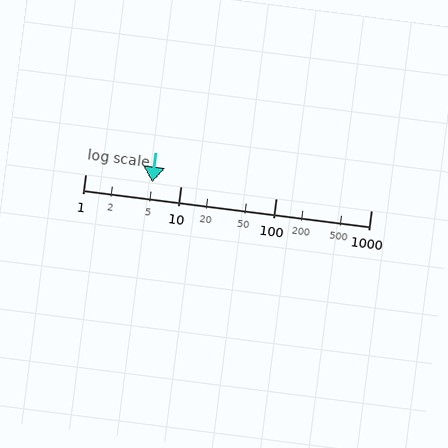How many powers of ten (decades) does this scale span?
The scale spans 3 decades, from 1 to 1000.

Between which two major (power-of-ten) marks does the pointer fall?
The pointer is between 1 and 10.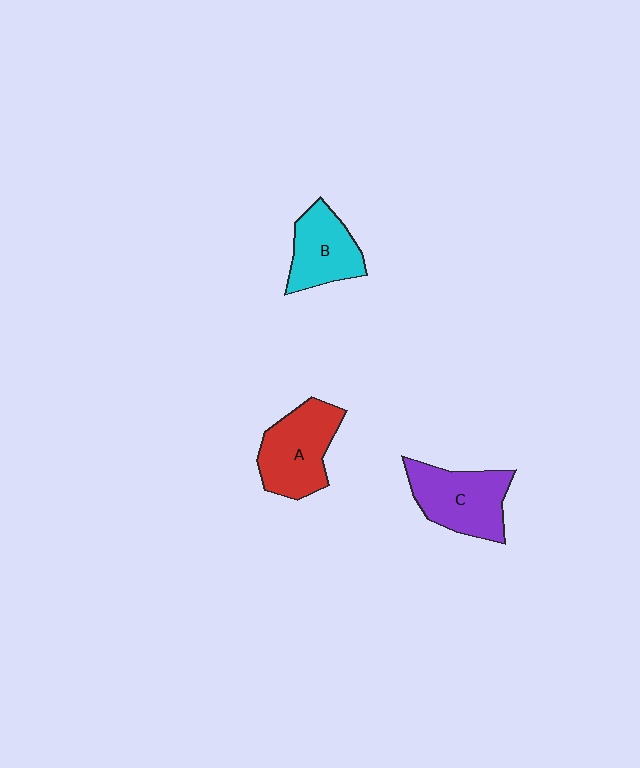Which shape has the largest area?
Shape C (purple).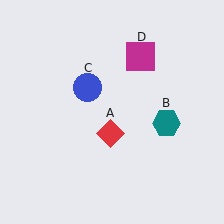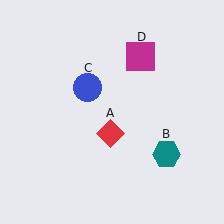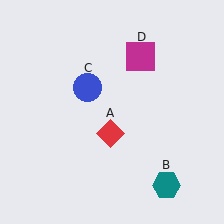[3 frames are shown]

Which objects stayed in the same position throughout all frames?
Red diamond (object A) and blue circle (object C) and magenta square (object D) remained stationary.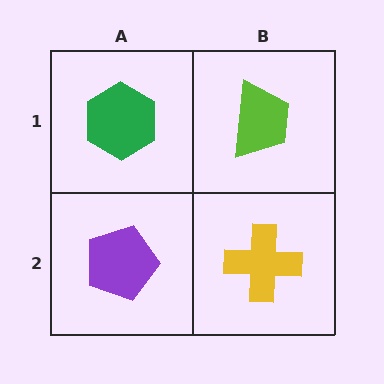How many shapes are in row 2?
2 shapes.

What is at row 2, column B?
A yellow cross.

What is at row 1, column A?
A green hexagon.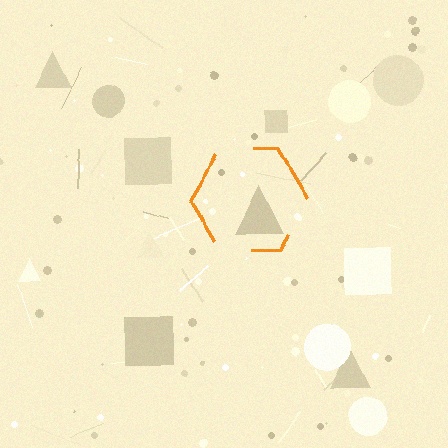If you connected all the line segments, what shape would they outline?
They would outline a hexagon.